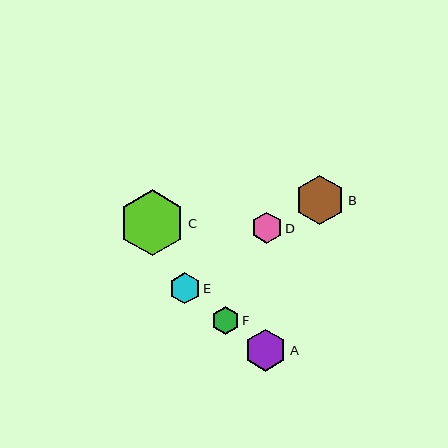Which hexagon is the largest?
Hexagon C is the largest with a size of approximately 66 pixels.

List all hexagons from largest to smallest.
From largest to smallest: C, B, A, D, E, F.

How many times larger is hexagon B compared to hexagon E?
Hexagon B is approximately 1.6 times the size of hexagon E.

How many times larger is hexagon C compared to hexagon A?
Hexagon C is approximately 1.6 times the size of hexagon A.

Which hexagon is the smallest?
Hexagon F is the smallest with a size of approximately 28 pixels.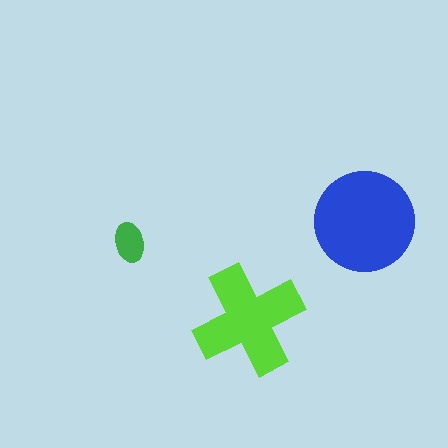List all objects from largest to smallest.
The blue circle, the lime cross, the green ellipse.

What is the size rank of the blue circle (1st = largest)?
1st.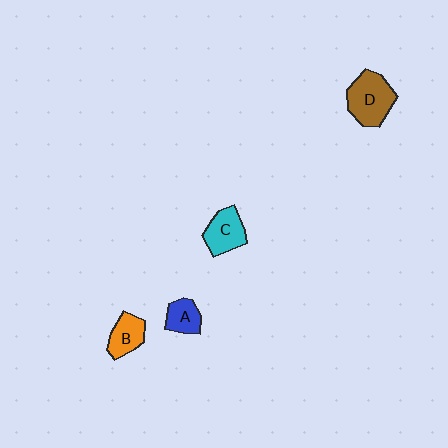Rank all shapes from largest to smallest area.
From largest to smallest: D (brown), C (cyan), B (orange), A (blue).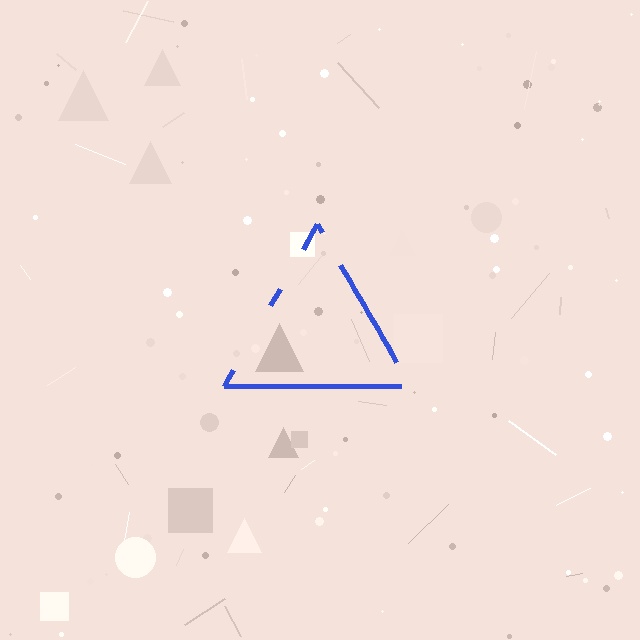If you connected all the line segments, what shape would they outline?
They would outline a triangle.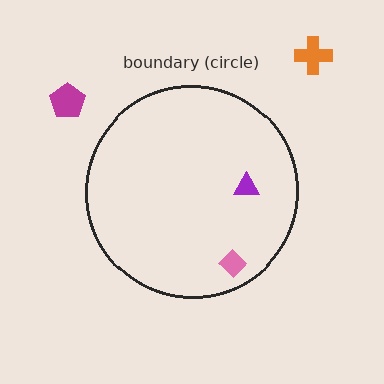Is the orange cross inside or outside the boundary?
Outside.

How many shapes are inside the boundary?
2 inside, 2 outside.